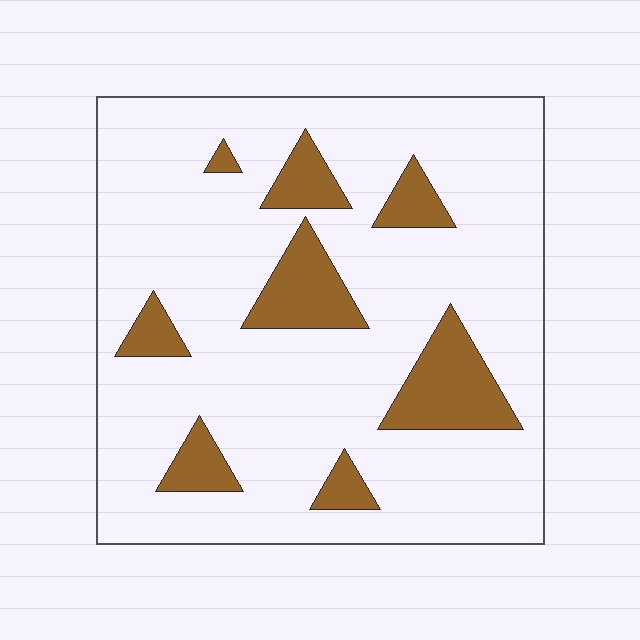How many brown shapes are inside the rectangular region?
8.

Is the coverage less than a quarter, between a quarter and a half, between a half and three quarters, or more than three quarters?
Less than a quarter.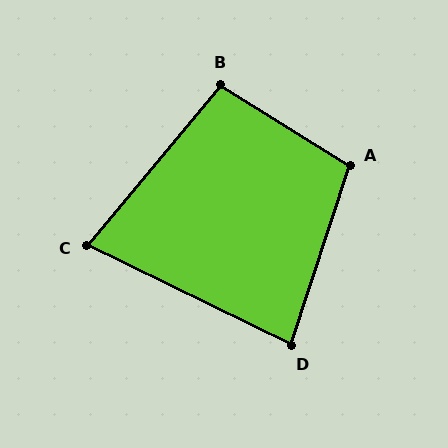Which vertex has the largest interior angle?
A, at approximately 104 degrees.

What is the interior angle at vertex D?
Approximately 82 degrees (acute).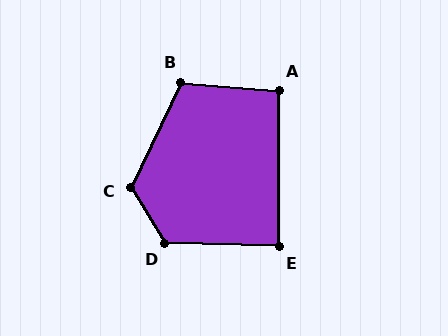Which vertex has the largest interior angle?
D, at approximately 123 degrees.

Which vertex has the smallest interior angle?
E, at approximately 89 degrees.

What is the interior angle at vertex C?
Approximately 123 degrees (obtuse).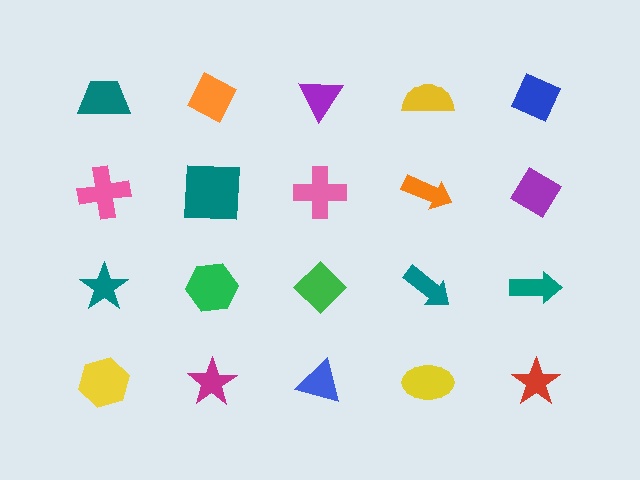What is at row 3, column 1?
A teal star.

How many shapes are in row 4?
5 shapes.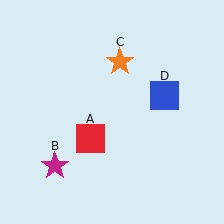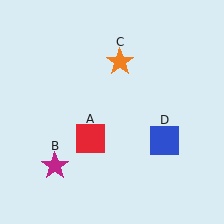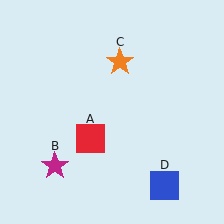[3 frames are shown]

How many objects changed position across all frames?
1 object changed position: blue square (object D).